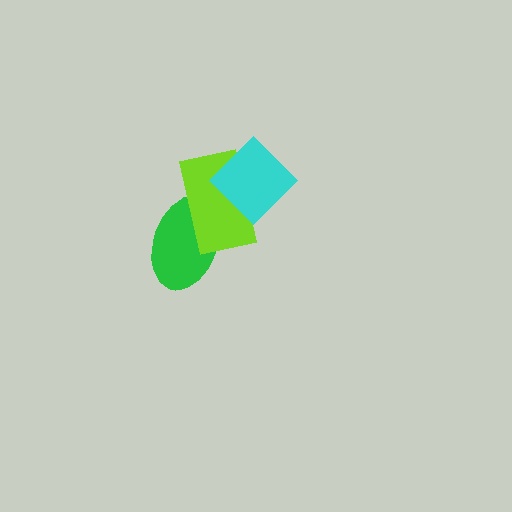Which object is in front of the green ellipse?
The lime rectangle is in front of the green ellipse.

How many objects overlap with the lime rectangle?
2 objects overlap with the lime rectangle.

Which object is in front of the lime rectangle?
The cyan diamond is in front of the lime rectangle.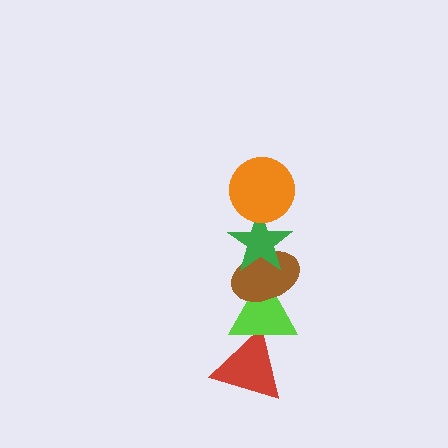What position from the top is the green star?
The green star is 2nd from the top.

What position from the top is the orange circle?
The orange circle is 1st from the top.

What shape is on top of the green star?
The orange circle is on top of the green star.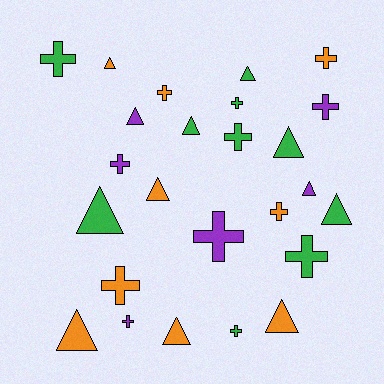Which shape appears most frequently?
Cross, with 13 objects.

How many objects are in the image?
There are 25 objects.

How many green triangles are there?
There are 5 green triangles.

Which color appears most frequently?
Green, with 10 objects.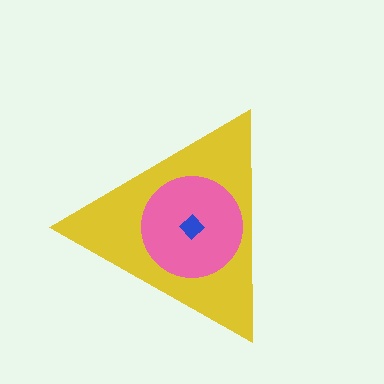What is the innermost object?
The blue diamond.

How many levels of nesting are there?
3.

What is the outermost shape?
The yellow triangle.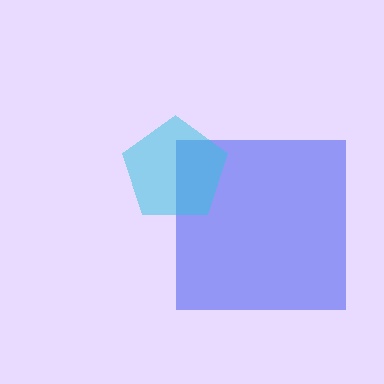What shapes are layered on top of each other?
The layered shapes are: a blue square, a cyan pentagon.